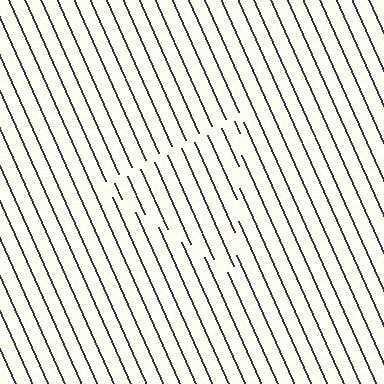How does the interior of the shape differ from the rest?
The interior of the shape contains the same grating, shifted by half a period — the contour is defined by the phase discontinuity where line-ends from the inner and outer gratings abut.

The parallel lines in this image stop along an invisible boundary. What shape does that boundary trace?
An illusory triangle. The interior of the shape contains the same grating, shifted by half a period — the contour is defined by the phase discontinuity where line-ends from the inner and outer gratings abut.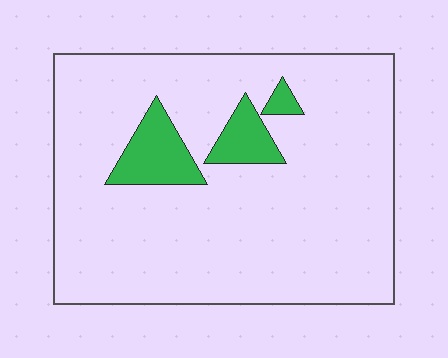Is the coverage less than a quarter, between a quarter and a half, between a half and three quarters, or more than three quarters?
Less than a quarter.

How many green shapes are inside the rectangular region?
3.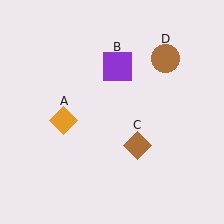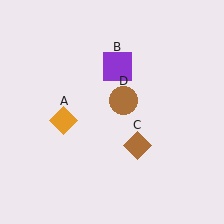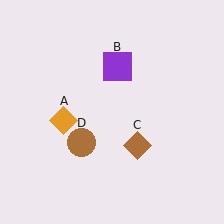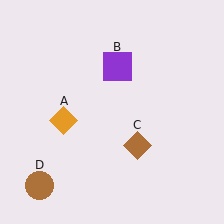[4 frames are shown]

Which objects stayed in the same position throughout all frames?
Orange diamond (object A) and purple square (object B) and brown diamond (object C) remained stationary.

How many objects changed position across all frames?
1 object changed position: brown circle (object D).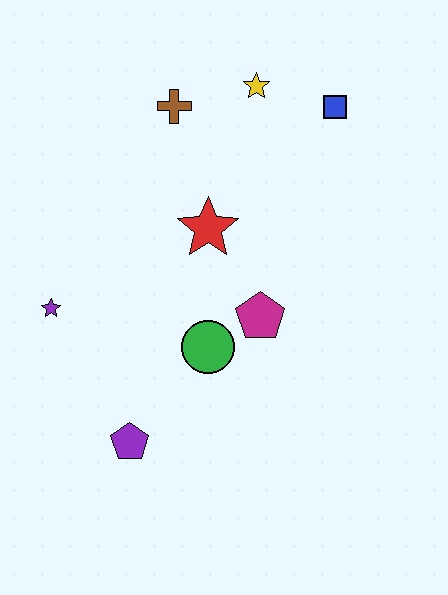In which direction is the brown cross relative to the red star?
The brown cross is above the red star.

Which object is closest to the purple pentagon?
The green circle is closest to the purple pentagon.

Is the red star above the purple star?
Yes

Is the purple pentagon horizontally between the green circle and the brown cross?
No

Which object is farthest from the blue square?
The purple pentagon is farthest from the blue square.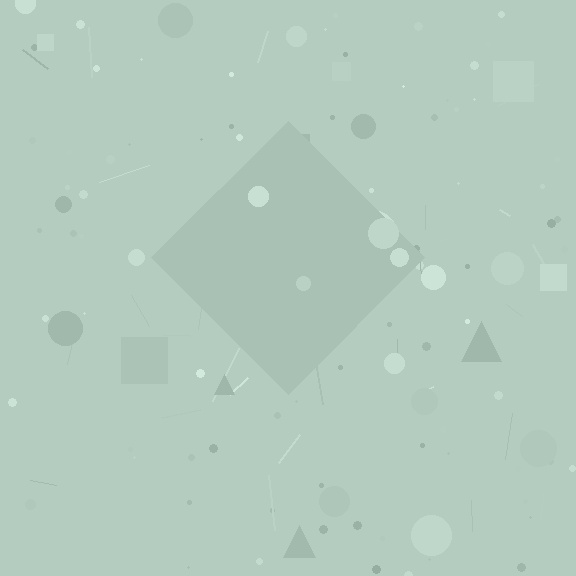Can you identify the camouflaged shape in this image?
The camouflaged shape is a diamond.